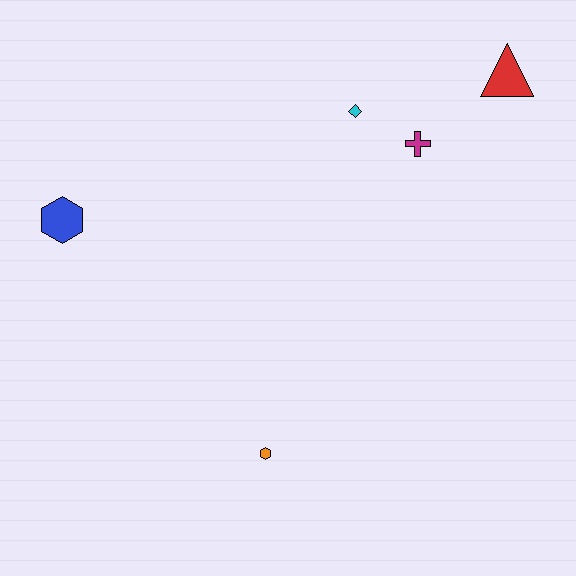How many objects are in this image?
There are 5 objects.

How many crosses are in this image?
There is 1 cross.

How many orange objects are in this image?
There is 1 orange object.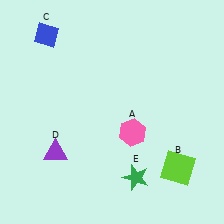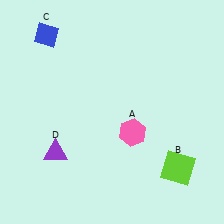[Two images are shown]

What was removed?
The green star (E) was removed in Image 2.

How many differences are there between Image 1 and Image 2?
There is 1 difference between the two images.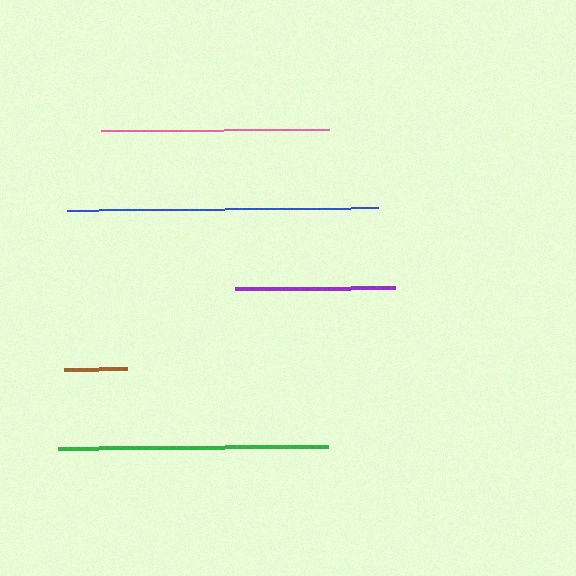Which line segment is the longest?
The blue line is the longest at approximately 310 pixels.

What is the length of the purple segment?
The purple segment is approximately 160 pixels long.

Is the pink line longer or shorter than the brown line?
The pink line is longer than the brown line.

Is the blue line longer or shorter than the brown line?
The blue line is longer than the brown line.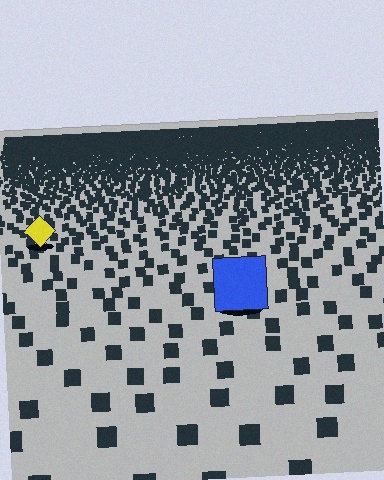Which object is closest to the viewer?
The blue square is closest. The texture marks near it are larger and more spread out.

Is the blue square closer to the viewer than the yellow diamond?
Yes. The blue square is closer — you can tell from the texture gradient: the ground texture is coarser near it.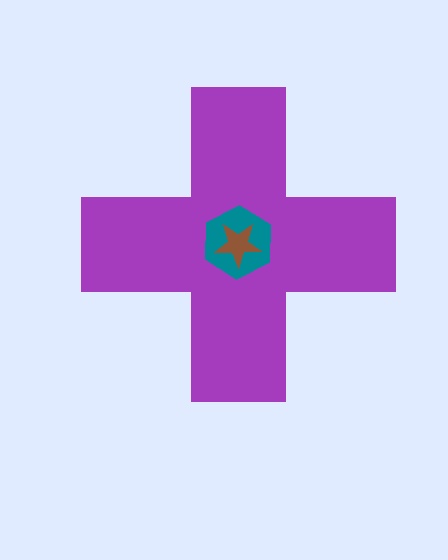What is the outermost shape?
The purple cross.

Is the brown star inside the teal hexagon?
Yes.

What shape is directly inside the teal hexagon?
The brown star.